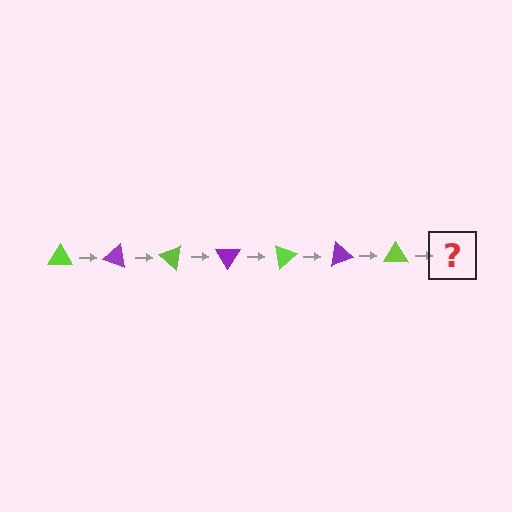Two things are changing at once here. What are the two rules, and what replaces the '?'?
The two rules are that it rotates 20 degrees each step and the color cycles through lime and purple. The '?' should be a purple triangle, rotated 140 degrees from the start.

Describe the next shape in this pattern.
It should be a purple triangle, rotated 140 degrees from the start.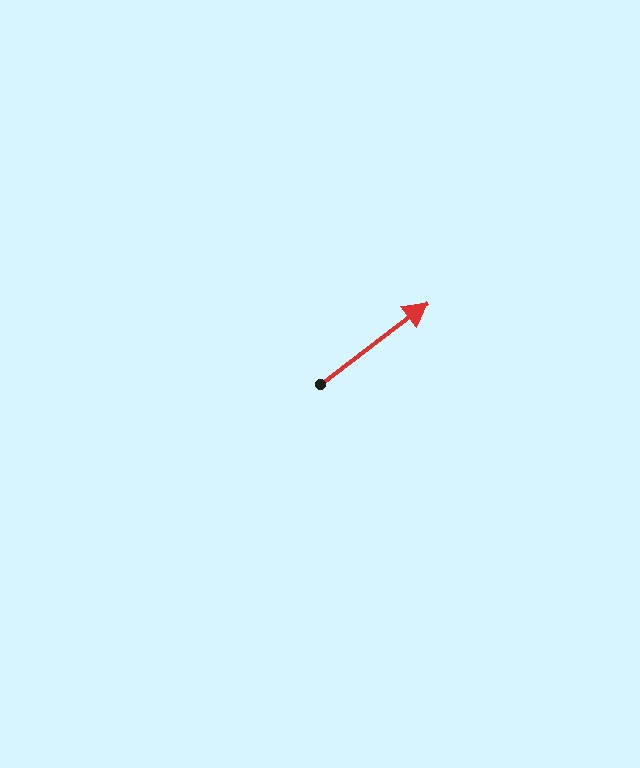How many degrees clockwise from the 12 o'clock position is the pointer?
Approximately 53 degrees.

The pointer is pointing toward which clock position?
Roughly 2 o'clock.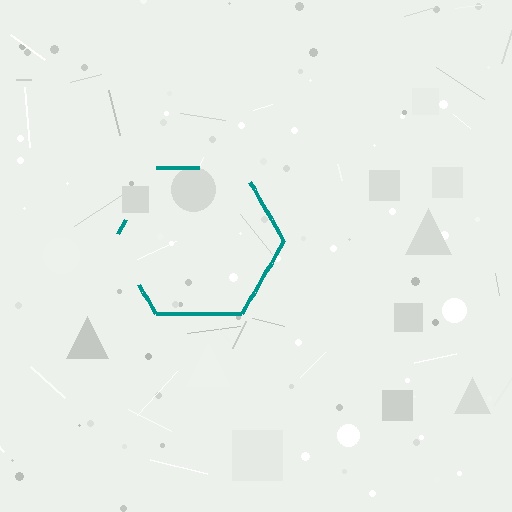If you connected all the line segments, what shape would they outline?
They would outline a hexagon.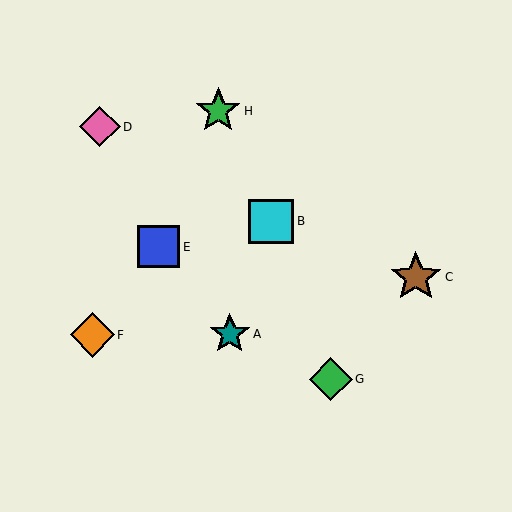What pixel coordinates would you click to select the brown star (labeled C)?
Click at (416, 277) to select the brown star C.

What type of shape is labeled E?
Shape E is a blue square.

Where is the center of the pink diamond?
The center of the pink diamond is at (100, 127).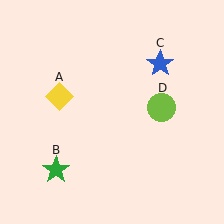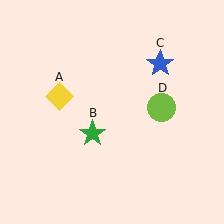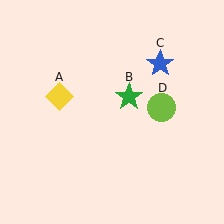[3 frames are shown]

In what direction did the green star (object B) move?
The green star (object B) moved up and to the right.